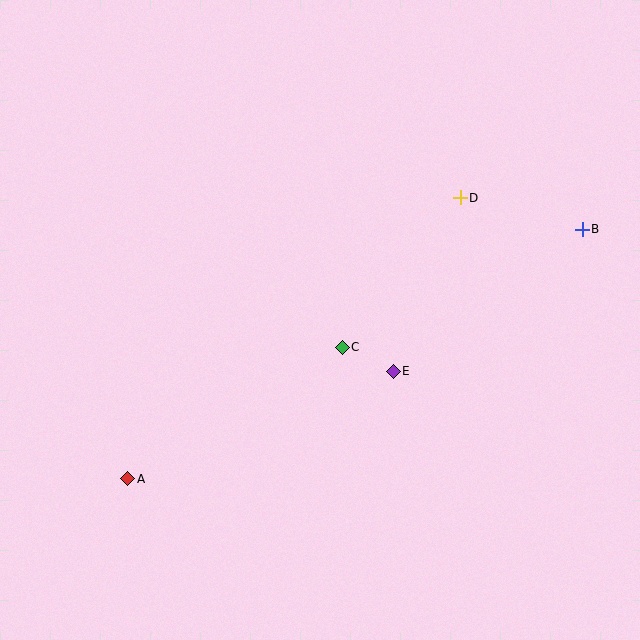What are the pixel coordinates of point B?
Point B is at (583, 230).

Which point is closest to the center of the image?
Point C at (342, 347) is closest to the center.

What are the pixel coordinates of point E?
Point E is at (393, 371).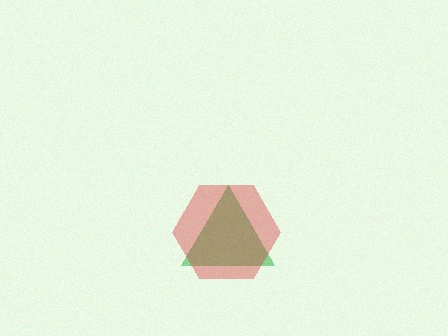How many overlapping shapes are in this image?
There are 2 overlapping shapes in the image.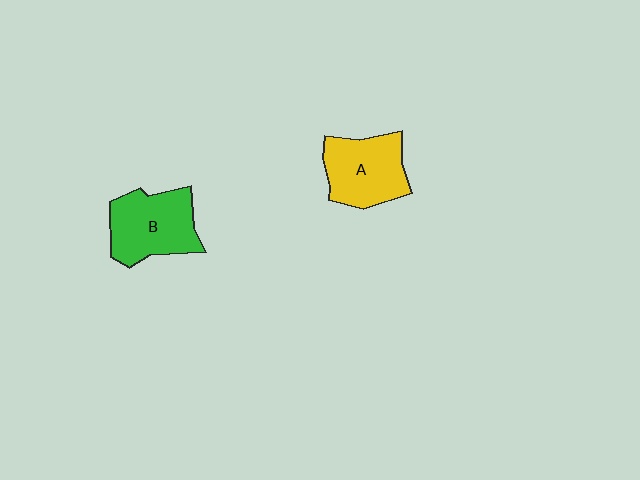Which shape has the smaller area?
Shape A (yellow).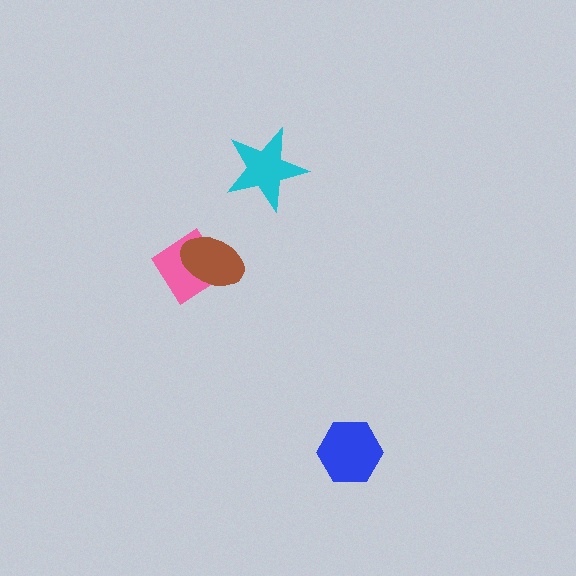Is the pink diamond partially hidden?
Yes, it is partially covered by another shape.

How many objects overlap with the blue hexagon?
0 objects overlap with the blue hexagon.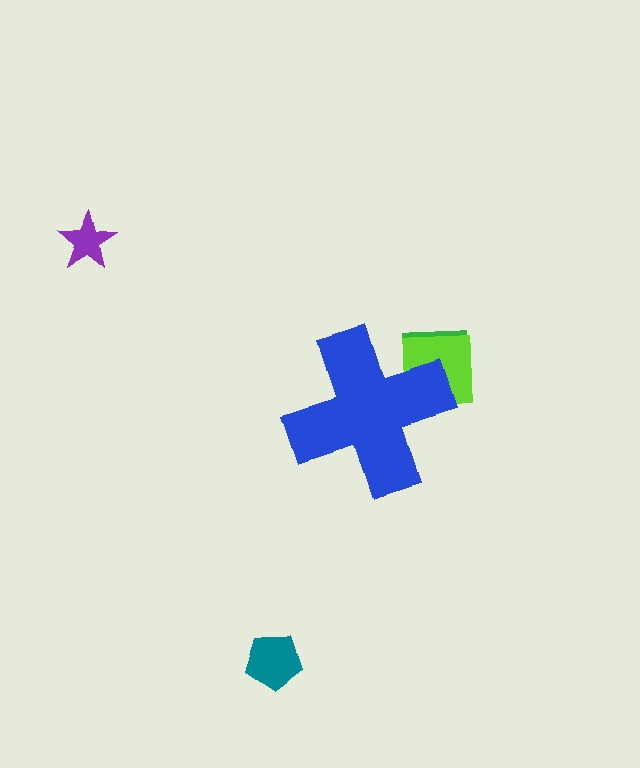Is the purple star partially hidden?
No, the purple star is fully visible.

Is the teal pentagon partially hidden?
No, the teal pentagon is fully visible.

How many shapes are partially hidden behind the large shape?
2 shapes are partially hidden.